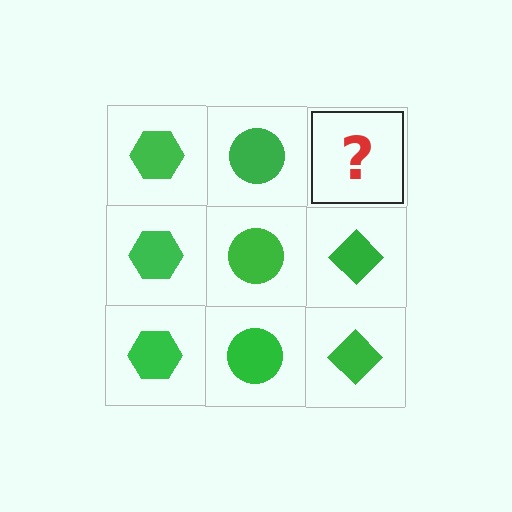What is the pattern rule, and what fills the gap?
The rule is that each column has a consistent shape. The gap should be filled with a green diamond.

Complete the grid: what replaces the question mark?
The question mark should be replaced with a green diamond.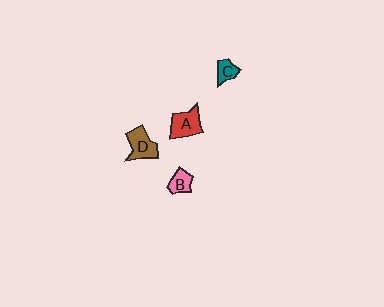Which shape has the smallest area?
Shape C (teal).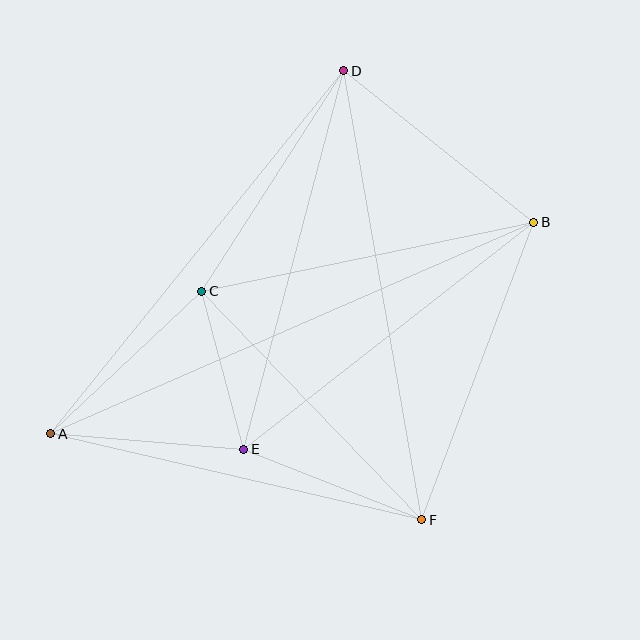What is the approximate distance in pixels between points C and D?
The distance between C and D is approximately 262 pixels.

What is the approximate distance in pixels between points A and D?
The distance between A and D is approximately 466 pixels.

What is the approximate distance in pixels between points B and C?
The distance between B and C is approximately 339 pixels.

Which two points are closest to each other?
Points C and E are closest to each other.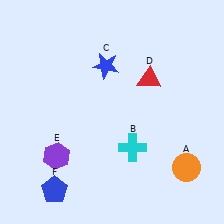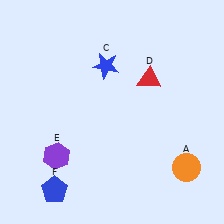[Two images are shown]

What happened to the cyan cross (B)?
The cyan cross (B) was removed in Image 2. It was in the bottom-right area of Image 1.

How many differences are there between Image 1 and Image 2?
There is 1 difference between the two images.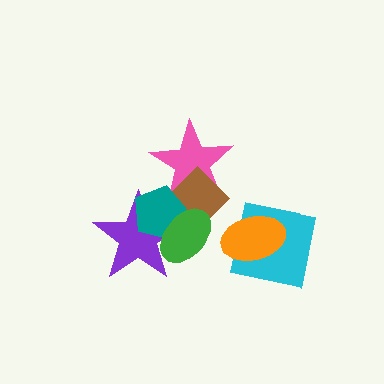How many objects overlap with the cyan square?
1 object overlaps with the cyan square.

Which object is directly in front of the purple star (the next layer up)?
The brown diamond is directly in front of the purple star.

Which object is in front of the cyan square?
The orange ellipse is in front of the cyan square.